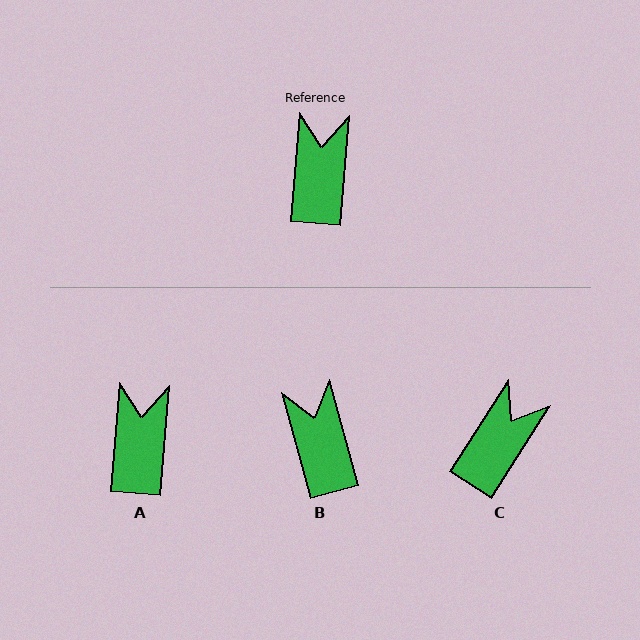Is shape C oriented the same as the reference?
No, it is off by about 28 degrees.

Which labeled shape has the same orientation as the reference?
A.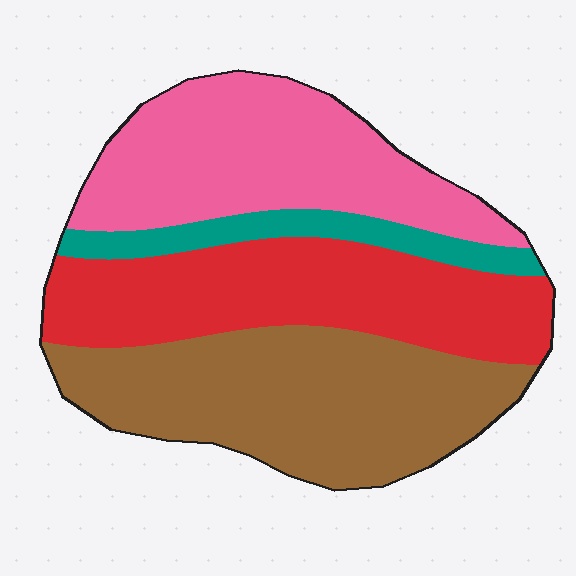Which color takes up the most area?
Brown, at roughly 35%.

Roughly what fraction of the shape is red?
Red takes up between a quarter and a half of the shape.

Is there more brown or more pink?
Brown.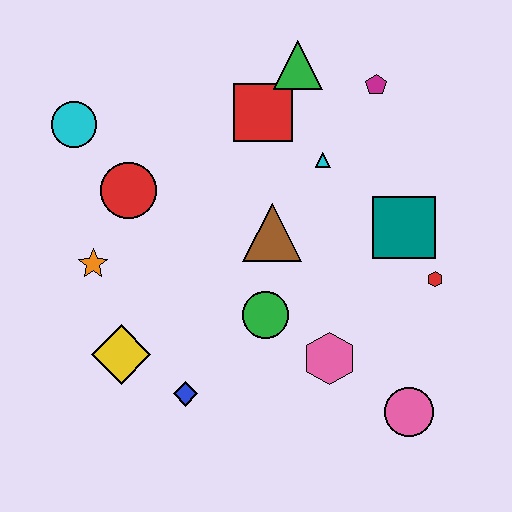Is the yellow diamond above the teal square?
No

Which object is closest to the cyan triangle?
The red square is closest to the cyan triangle.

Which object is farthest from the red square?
The pink circle is farthest from the red square.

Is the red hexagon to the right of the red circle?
Yes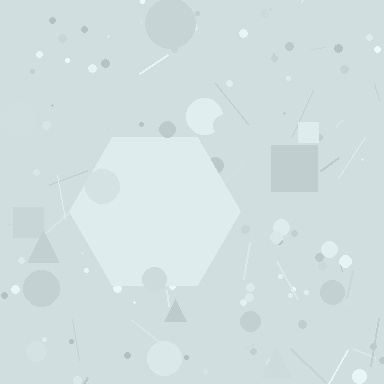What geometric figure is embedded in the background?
A hexagon is embedded in the background.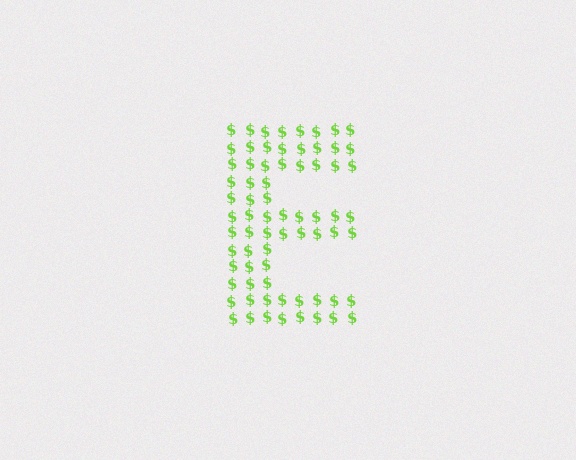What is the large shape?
The large shape is the letter E.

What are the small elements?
The small elements are dollar signs.